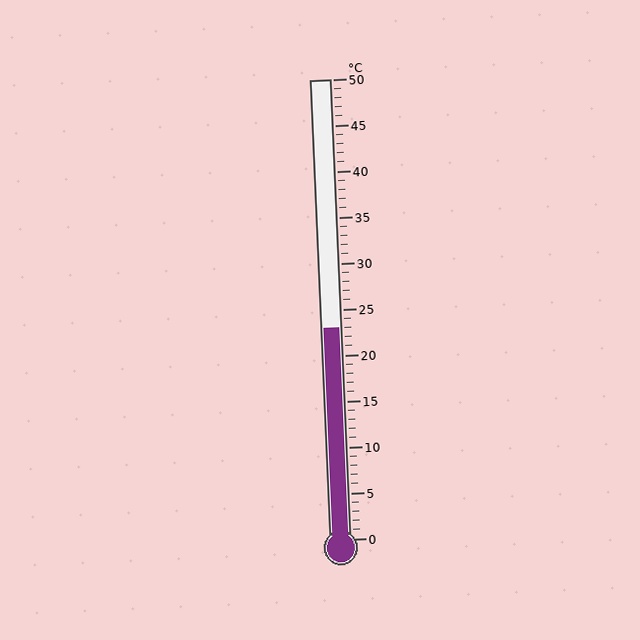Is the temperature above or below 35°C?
The temperature is below 35°C.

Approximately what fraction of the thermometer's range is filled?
The thermometer is filled to approximately 45% of its range.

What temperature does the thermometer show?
The thermometer shows approximately 23°C.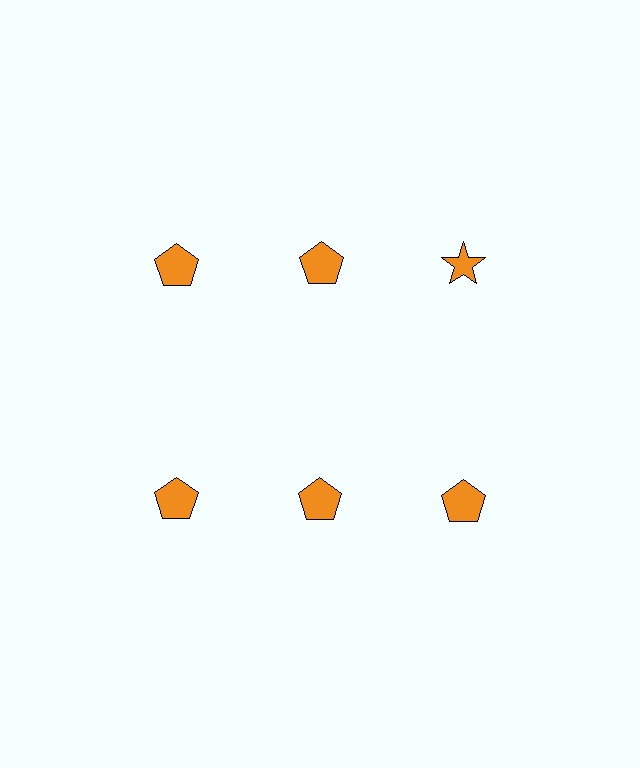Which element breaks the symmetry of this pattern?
The orange star in the top row, center column breaks the symmetry. All other shapes are orange pentagons.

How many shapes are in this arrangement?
There are 6 shapes arranged in a grid pattern.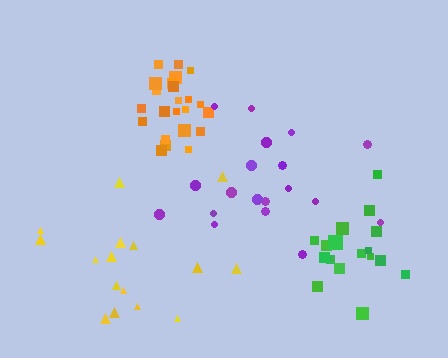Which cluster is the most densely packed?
Orange.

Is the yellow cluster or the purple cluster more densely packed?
Purple.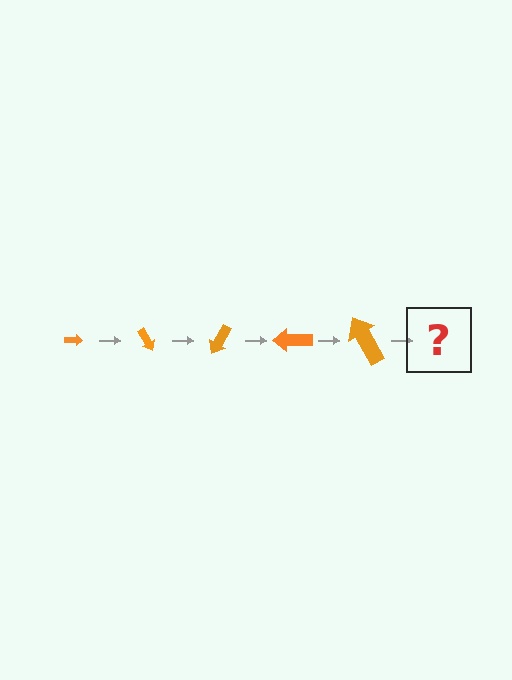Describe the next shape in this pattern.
It should be an arrow, larger than the previous one and rotated 300 degrees from the start.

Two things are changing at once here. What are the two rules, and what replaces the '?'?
The two rules are that the arrow grows larger each step and it rotates 60 degrees each step. The '?' should be an arrow, larger than the previous one and rotated 300 degrees from the start.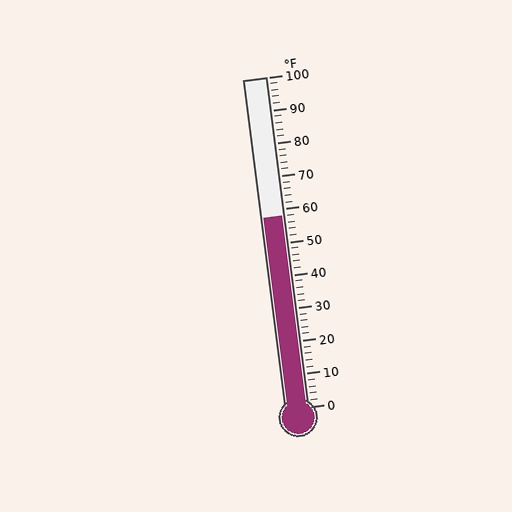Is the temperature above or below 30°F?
The temperature is above 30°F.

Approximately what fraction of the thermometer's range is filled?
The thermometer is filled to approximately 60% of its range.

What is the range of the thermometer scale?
The thermometer scale ranges from 0°F to 100°F.